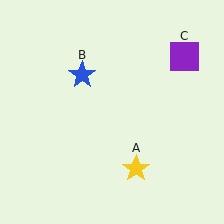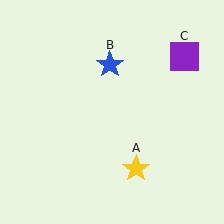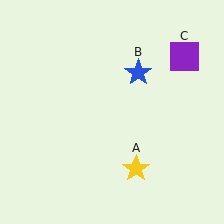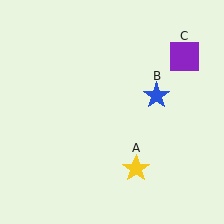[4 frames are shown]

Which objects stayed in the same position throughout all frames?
Yellow star (object A) and purple square (object C) remained stationary.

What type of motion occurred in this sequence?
The blue star (object B) rotated clockwise around the center of the scene.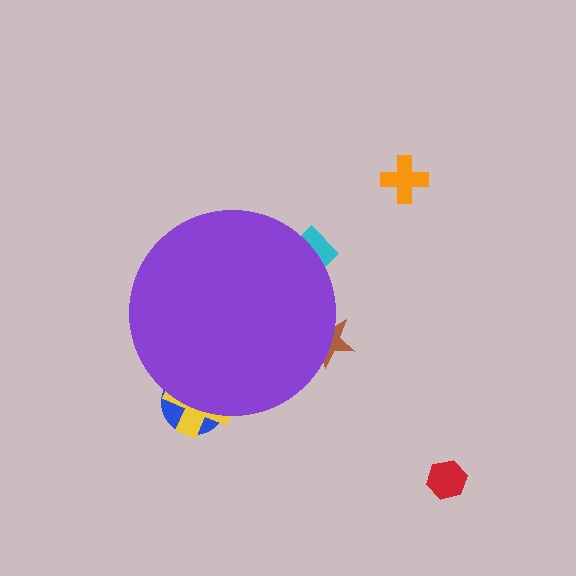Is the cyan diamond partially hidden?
Yes, the cyan diamond is partially hidden behind the purple circle.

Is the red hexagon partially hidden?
No, the red hexagon is fully visible.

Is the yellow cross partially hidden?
Yes, the yellow cross is partially hidden behind the purple circle.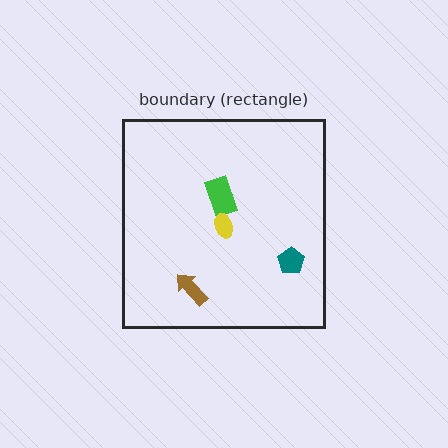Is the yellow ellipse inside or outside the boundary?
Inside.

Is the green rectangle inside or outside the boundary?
Inside.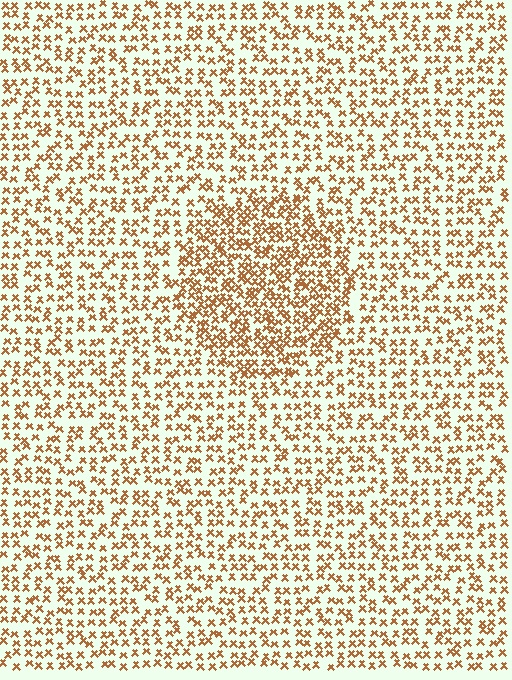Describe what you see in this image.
The image contains small brown elements arranged at two different densities. A circle-shaped region is visible where the elements are more densely packed than the surrounding area.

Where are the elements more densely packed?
The elements are more densely packed inside the circle boundary.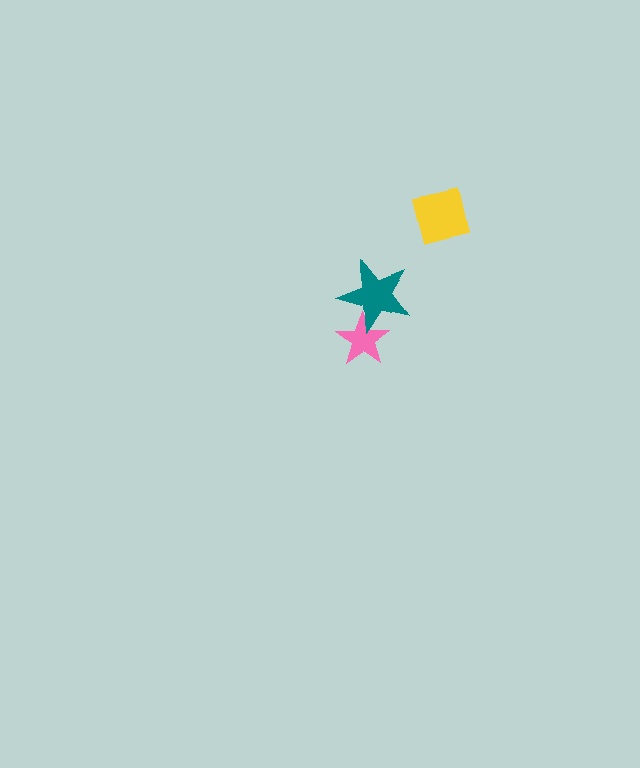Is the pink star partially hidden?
Yes, it is partially covered by another shape.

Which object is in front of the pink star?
The teal star is in front of the pink star.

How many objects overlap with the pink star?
1 object overlaps with the pink star.